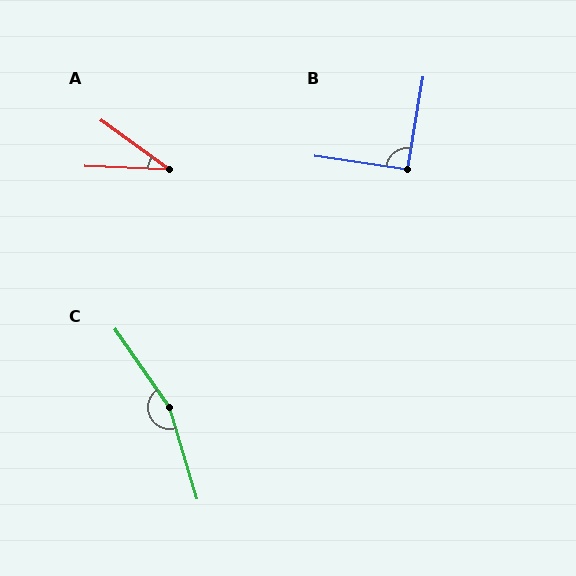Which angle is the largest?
C, at approximately 162 degrees.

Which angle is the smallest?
A, at approximately 34 degrees.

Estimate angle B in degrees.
Approximately 92 degrees.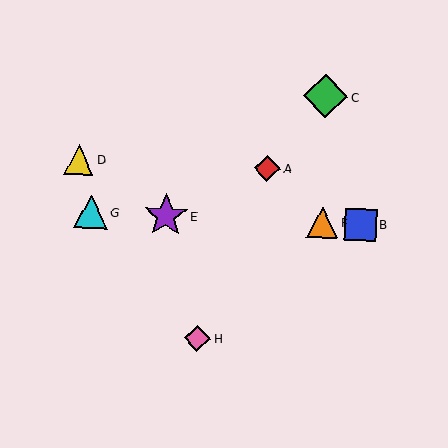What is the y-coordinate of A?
Object A is at y≈168.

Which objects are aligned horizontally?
Objects B, E, F, G are aligned horizontally.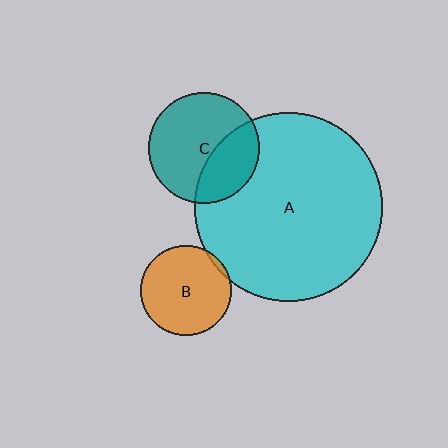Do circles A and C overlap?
Yes.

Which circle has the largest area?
Circle A (cyan).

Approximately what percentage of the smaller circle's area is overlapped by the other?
Approximately 35%.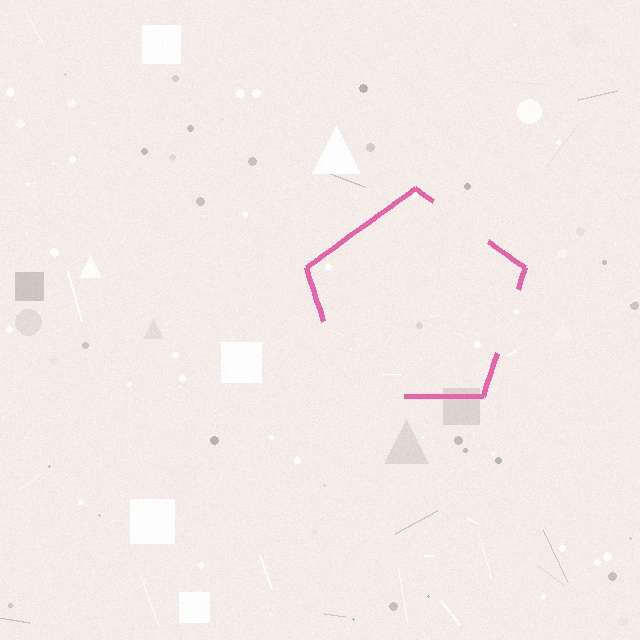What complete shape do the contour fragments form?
The contour fragments form a pentagon.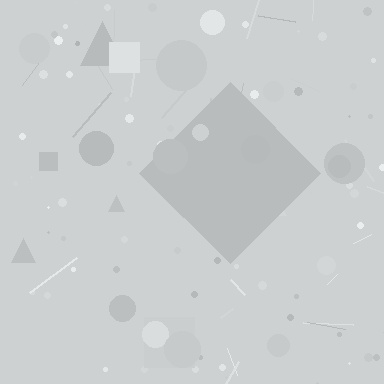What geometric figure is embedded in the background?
A diamond is embedded in the background.